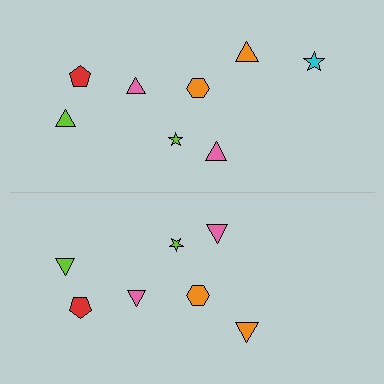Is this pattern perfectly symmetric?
No, the pattern is not perfectly symmetric. A cyan star is missing from the bottom side.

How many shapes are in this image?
There are 15 shapes in this image.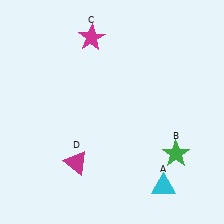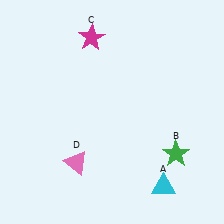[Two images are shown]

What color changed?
The triangle (D) changed from magenta in Image 1 to pink in Image 2.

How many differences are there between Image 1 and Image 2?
There is 1 difference between the two images.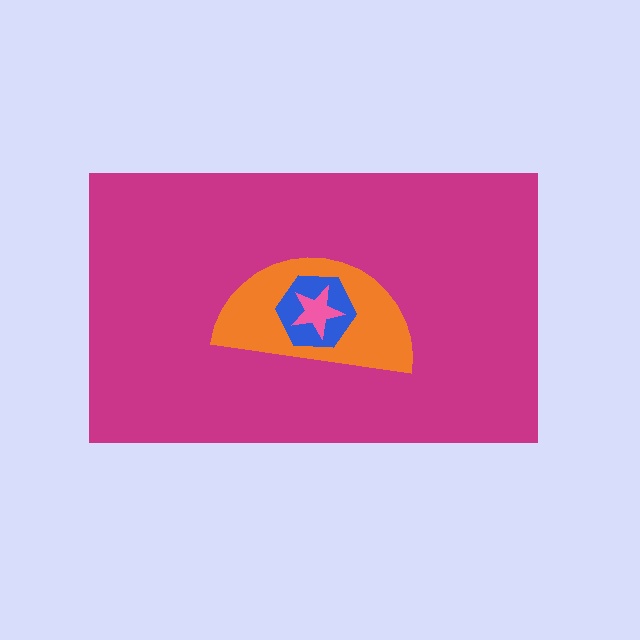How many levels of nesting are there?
4.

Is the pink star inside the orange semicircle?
Yes.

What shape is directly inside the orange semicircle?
The blue hexagon.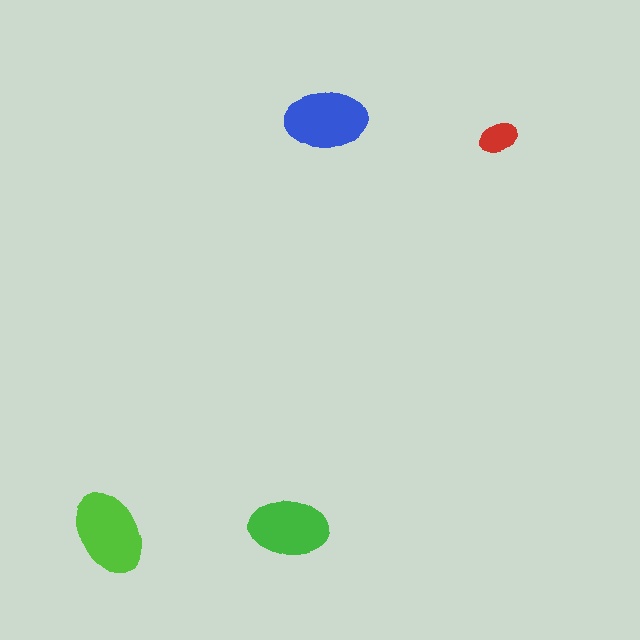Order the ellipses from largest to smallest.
the lime one, the blue one, the green one, the red one.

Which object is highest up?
The blue ellipse is topmost.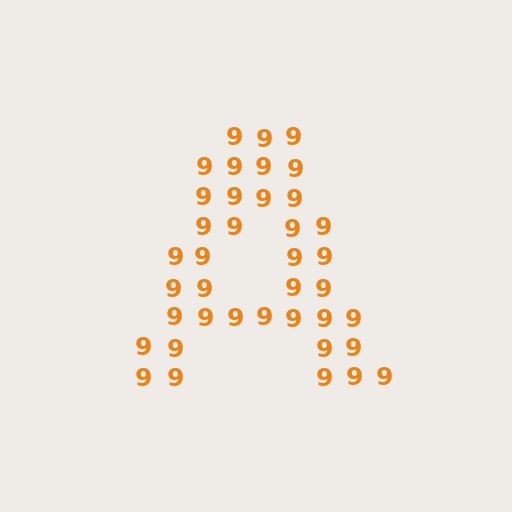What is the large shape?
The large shape is the letter A.